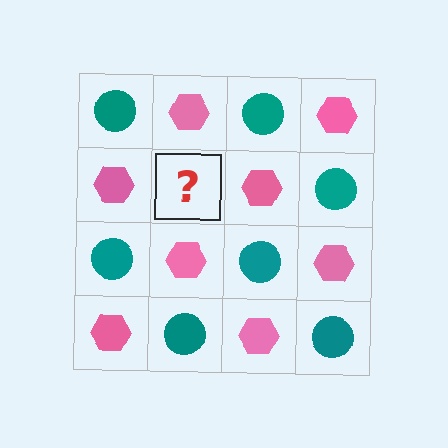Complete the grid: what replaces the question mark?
The question mark should be replaced with a teal circle.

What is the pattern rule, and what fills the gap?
The rule is that it alternates teal circle and pink hexagon in a checkerboard pattern. The gap should be filled with a teal circle.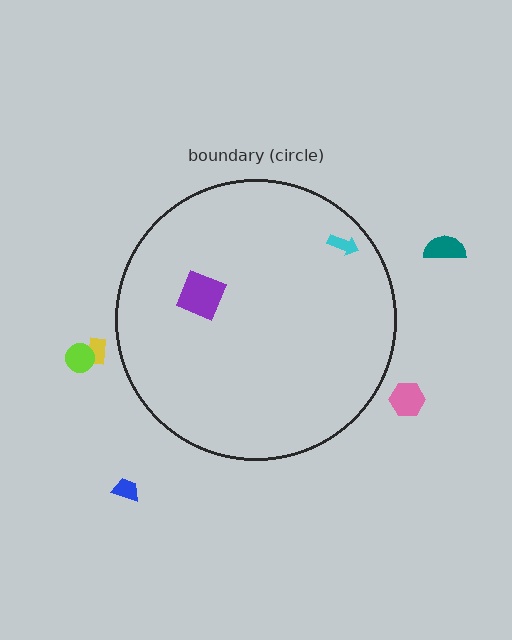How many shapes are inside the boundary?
2 inside, 5 outside.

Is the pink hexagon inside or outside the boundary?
Outside.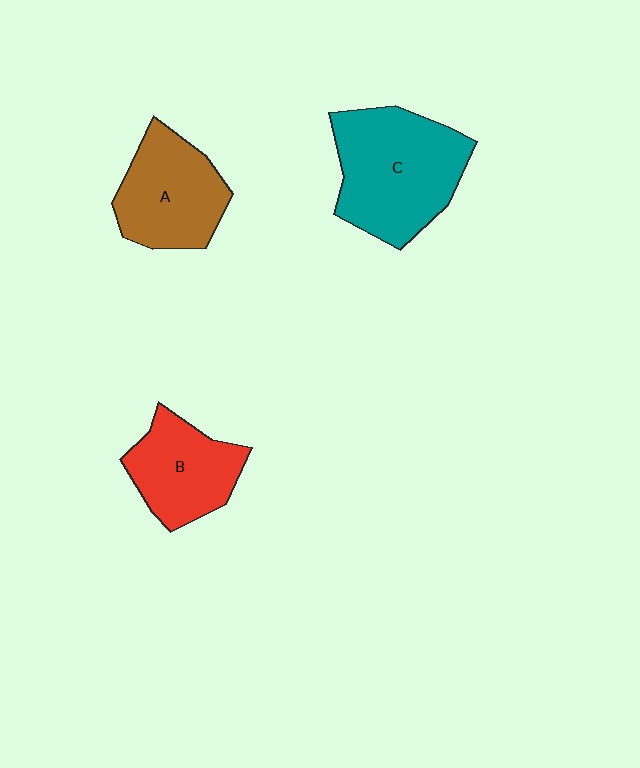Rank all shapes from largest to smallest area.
From largest to smallest: C (teal), A (brown), B (red).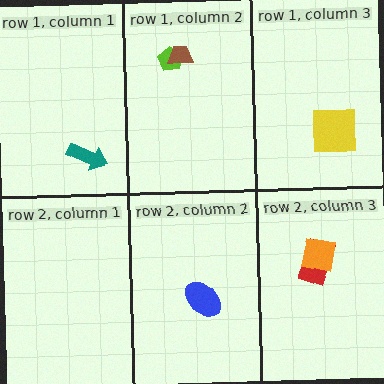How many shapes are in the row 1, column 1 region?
1.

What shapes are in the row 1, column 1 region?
The teal arrow.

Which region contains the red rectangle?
The row 2, column 3 region.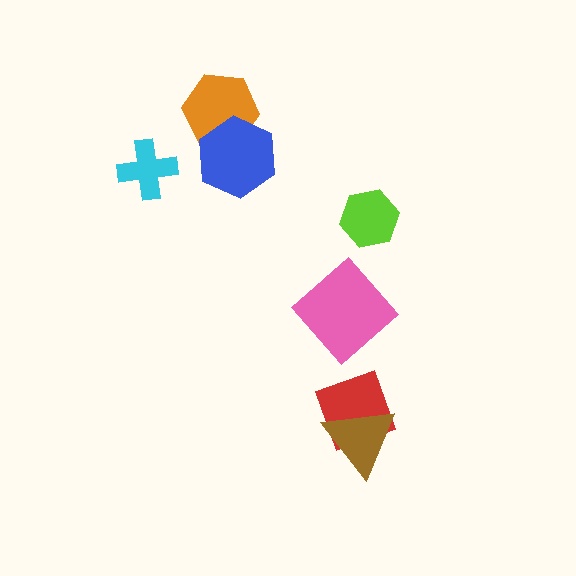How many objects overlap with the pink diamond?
0 objects overlap with the pink diamond.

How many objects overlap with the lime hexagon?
0 objects overlap with the lime hexagon.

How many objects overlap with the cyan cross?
0 objects overlap with the cyan cross.